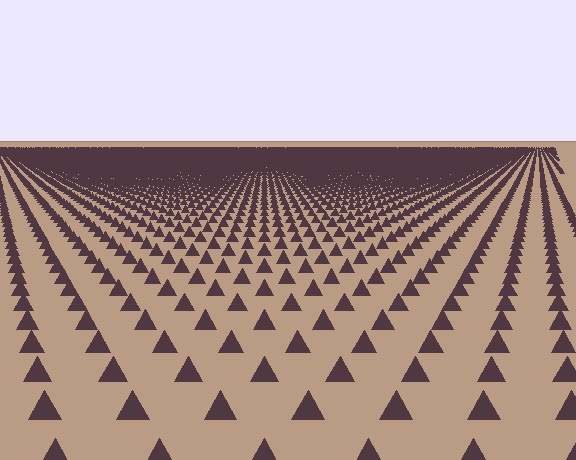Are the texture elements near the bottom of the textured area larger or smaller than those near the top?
Larger. Near the bottom, elements are closer to the viewer and appear at a bigger on-screen size.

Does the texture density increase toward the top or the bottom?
Density increases toward the top.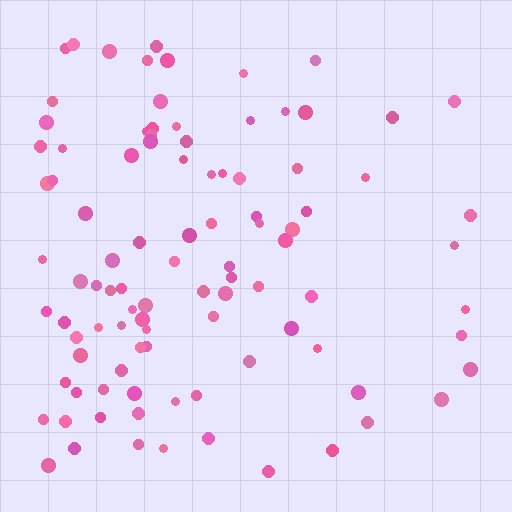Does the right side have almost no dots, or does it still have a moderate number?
Still a moderate number, just noticeably fewer than the left.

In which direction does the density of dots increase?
From right to left, with the left side densest.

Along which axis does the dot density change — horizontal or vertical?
Horizontal.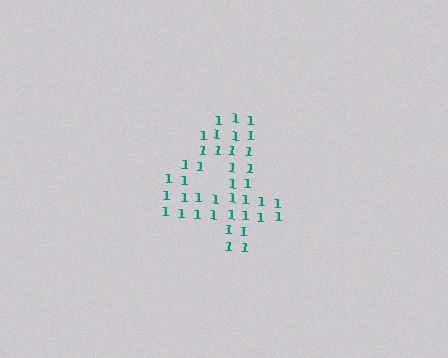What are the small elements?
The small elements are digit 1's.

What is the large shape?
The large shape is the digit 4.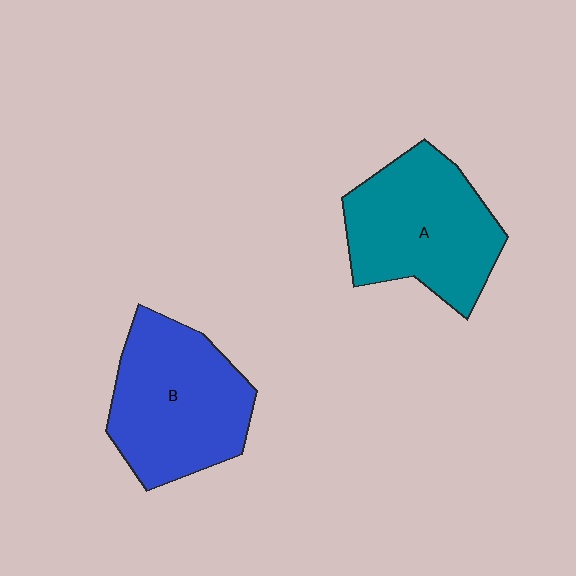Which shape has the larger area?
Shape B (blue).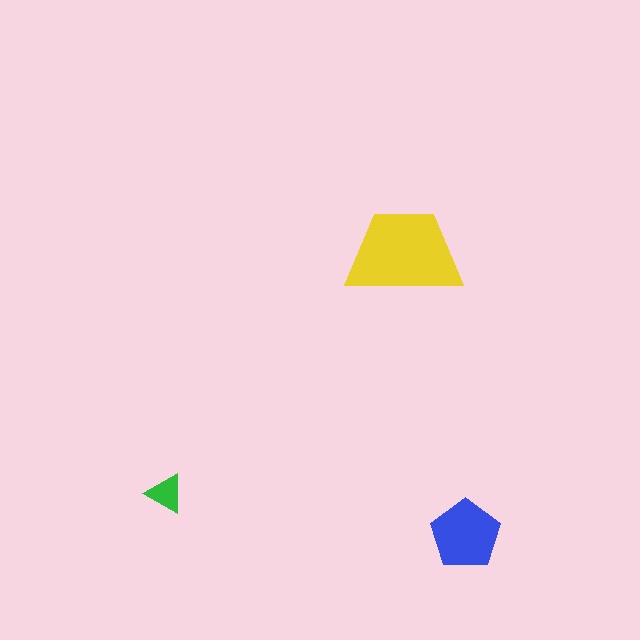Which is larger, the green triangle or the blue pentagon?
The blue pentagon.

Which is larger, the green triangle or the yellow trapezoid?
The yellow trapezoid.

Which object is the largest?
The yellow trapezoid.